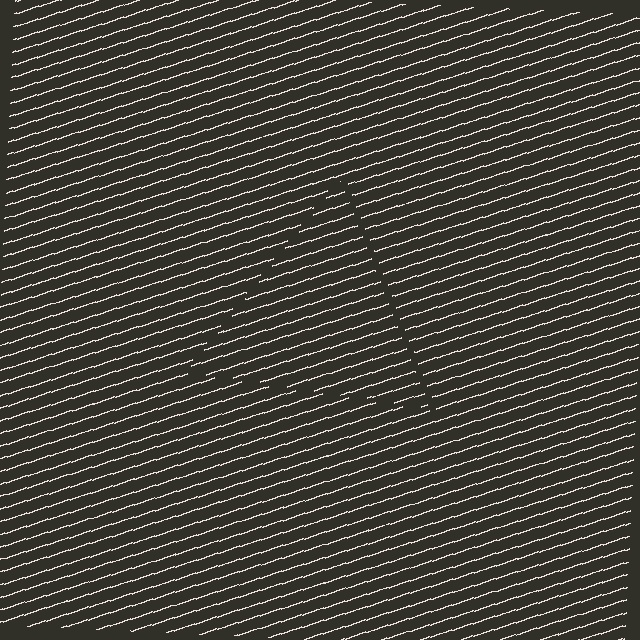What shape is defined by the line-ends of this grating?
An illusory triangle. The interior of the shape contains the same grating, shifted by half a period — the contour is defined by the phase discontinuity where line-ends from the inner and outer gratings abut.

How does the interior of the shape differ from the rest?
The interior of the shape contains the same grating, shifted by half a period — the contour is defined by the phase discontinuity where line-ends from the inner and outer gratings abut.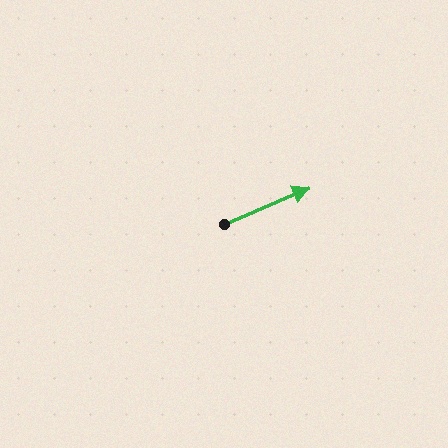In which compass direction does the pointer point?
Northeast.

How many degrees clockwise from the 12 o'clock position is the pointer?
Approximately 67 degrees.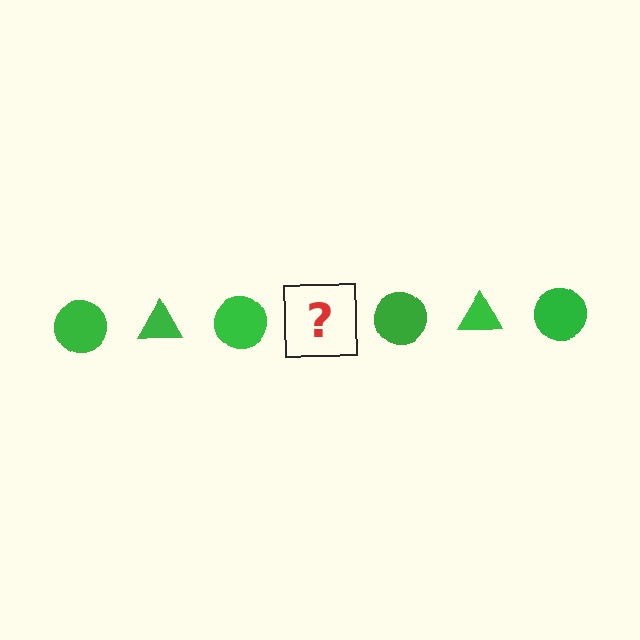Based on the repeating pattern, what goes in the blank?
The blank should be a green triangle.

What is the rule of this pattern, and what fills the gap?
The rule is that the pattern cycles through circle, triangle shapes in green. The gap should be filled with a green triangle.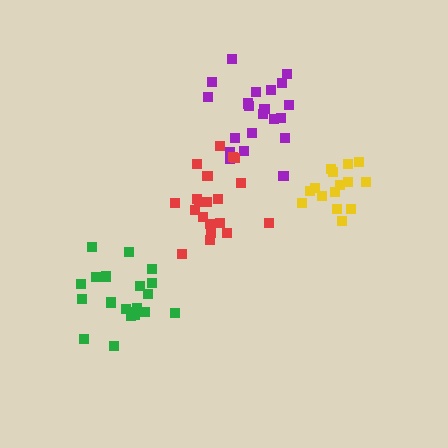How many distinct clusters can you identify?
There are 4 distinct clusters.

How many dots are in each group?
Group 1: 15 dots, Group 2: 21 dots, Group 3: 20 dots, Group 4: 21 dots (77 total).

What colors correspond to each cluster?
The clusters are colored: yellow, purple, red, green.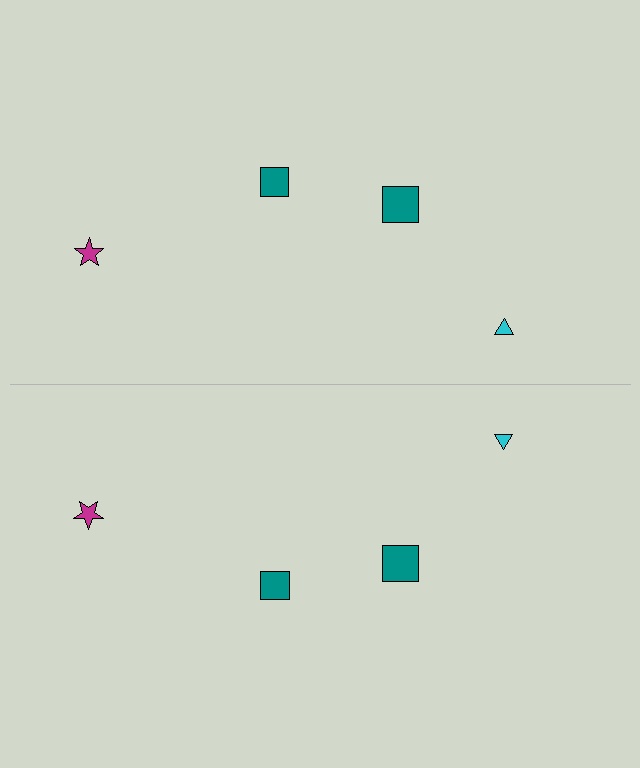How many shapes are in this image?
There are 8 shapes in this image.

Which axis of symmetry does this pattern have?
The pattern has a horizontal axis of symmetry running through the center of the image.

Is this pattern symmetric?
Yes, this pattern has bilateral (reflection) symmetry.